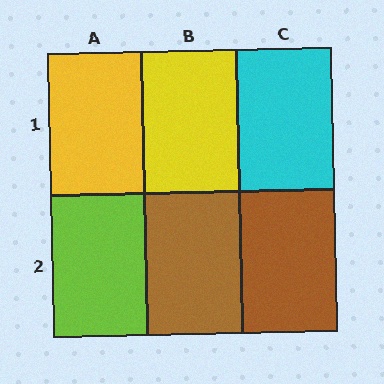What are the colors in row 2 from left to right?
Lime, brown, brown.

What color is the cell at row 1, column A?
Yellow.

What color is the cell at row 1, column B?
Yellow.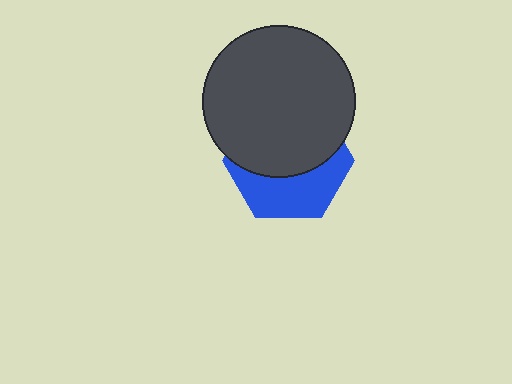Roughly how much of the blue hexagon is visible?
A small part of it is visible (roughly 42%).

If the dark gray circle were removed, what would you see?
You would see the complete blue hexagon.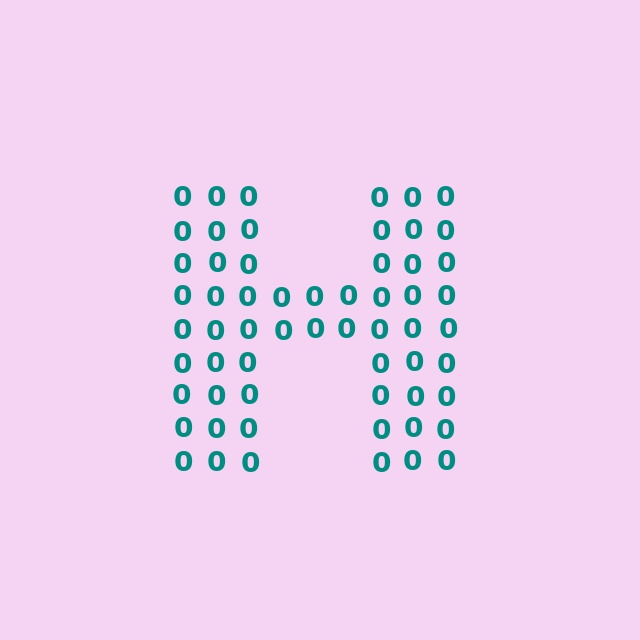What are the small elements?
The small elements are digit 0's.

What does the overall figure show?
The overall figure shows the letter H.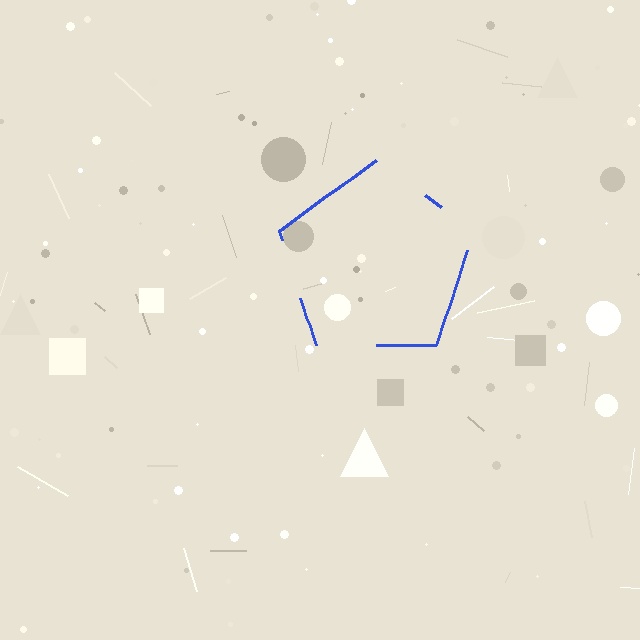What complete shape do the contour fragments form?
The contour fragments form a pentagon.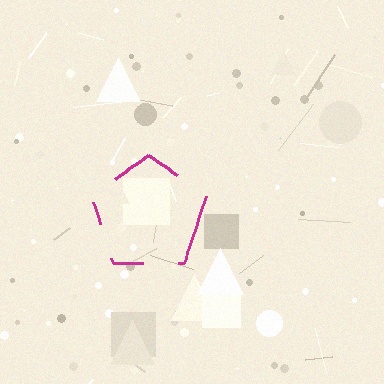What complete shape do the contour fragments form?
The contour fragments form a pentagon.